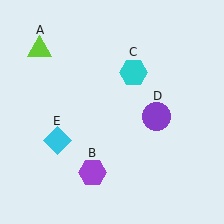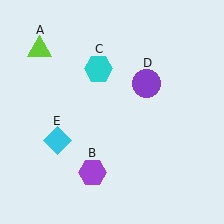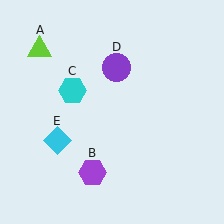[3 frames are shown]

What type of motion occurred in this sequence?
The cyan hexagon (object C), purple circle (object D) rotated counterclockwise around the center of the scene.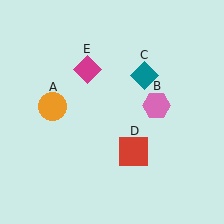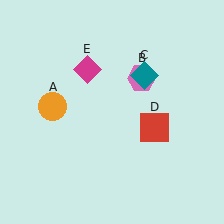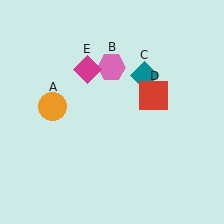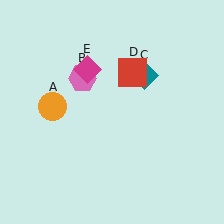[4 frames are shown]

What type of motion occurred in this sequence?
The pink hexagon (object B), red square (object D) rotated counterclockwise around the center of the scene.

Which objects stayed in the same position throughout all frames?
Orange circle (object A) and teal diamond (object C) and magenta diamond (object E) remained stationary.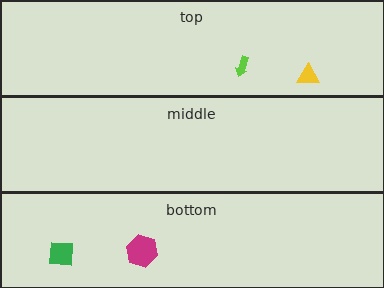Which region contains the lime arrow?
The top region.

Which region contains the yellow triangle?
The top region.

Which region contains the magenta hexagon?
The bottom region.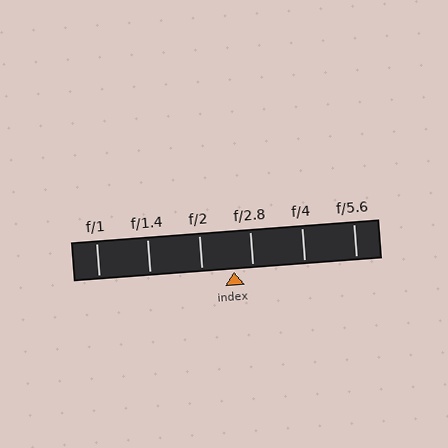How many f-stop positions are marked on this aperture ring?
There are 6 f-stop positions marked.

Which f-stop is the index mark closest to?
The index mark is closest to f/2.8.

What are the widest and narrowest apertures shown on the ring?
The widest aperture shown is f/1 and the narrowest is f/5.6.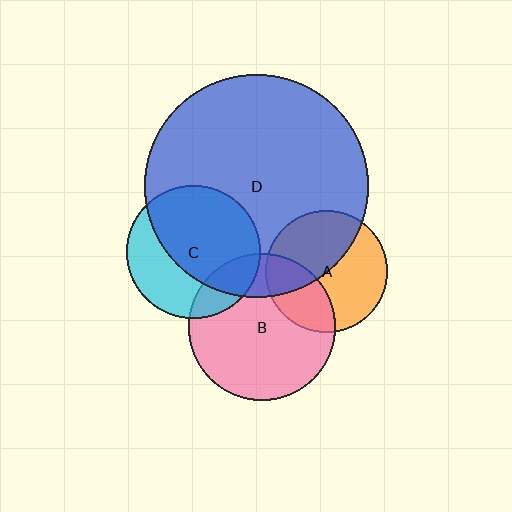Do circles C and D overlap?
Yes.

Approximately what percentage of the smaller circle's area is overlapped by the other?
Approximately 65%.